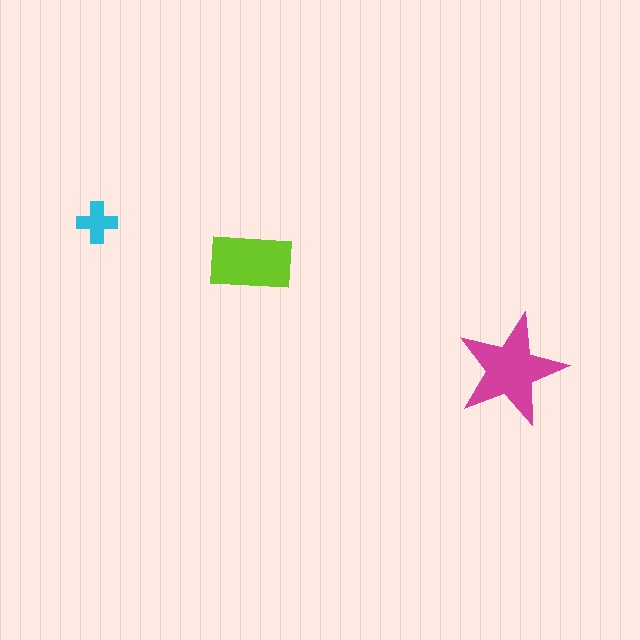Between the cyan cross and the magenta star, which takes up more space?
The magenta star.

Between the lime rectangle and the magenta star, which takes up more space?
The magenta star.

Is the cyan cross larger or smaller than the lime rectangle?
Smaller.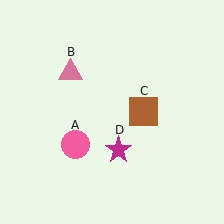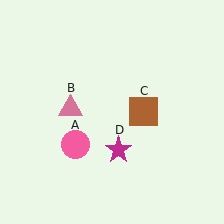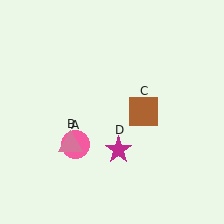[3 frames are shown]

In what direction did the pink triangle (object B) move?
The pink triangle (object B) moved down.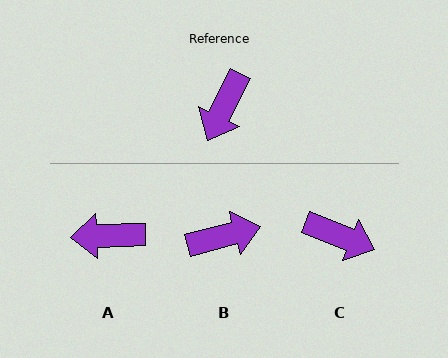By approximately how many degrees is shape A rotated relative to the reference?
Approximately 61 degrees clockwise.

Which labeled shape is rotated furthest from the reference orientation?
B, about 132 degrees away.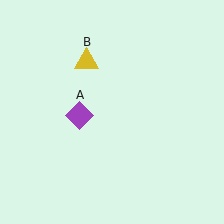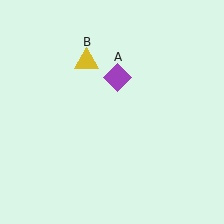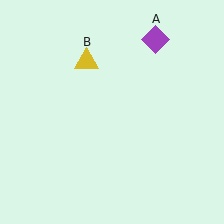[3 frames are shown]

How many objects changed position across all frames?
1 object changed position: purple diamond (object A).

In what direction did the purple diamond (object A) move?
The purple diamond (object A) moved up and to the right.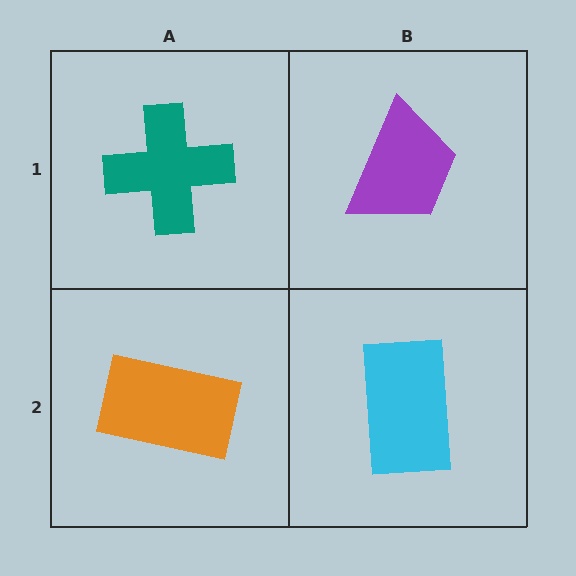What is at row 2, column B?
A cyan rectangle.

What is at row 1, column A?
A teal cross.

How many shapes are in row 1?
2 shapes.